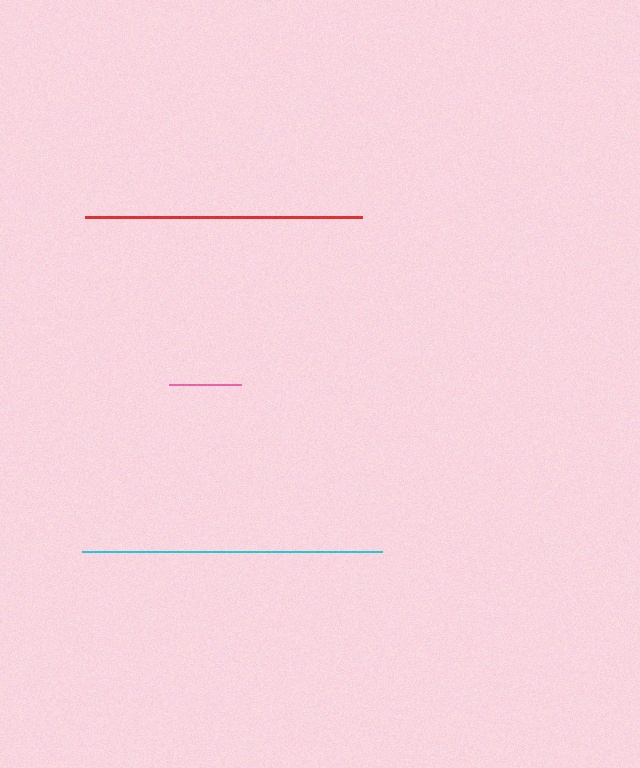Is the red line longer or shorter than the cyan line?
The cyan line is longer than the red line.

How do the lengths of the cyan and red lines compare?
The cyan and red lines are approximately the same length.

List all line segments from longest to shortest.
From longest to shortest: cyan, red, pink.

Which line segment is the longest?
The cyan line is the longest at approximately 300 pixels.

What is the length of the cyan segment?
The cyan segment is approximately 300 pixels long.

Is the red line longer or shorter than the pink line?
The red line is longer than the pink line.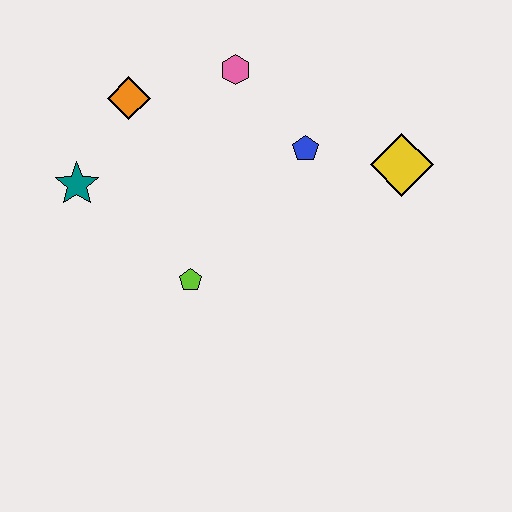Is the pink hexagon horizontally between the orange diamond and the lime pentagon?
No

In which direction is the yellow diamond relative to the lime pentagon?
The yellow diamond is to the right of the lime pentagon.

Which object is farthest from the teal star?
The yellow diamond is farthest from the teal star.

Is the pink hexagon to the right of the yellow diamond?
No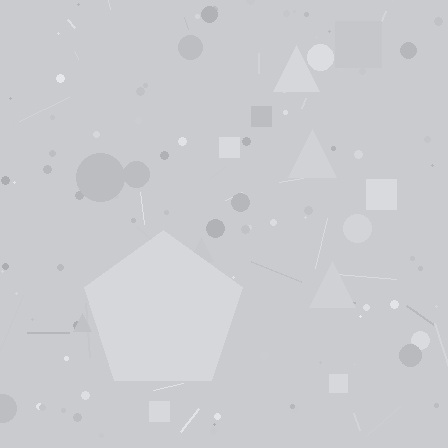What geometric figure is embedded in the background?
A pentagon is embedded in the background.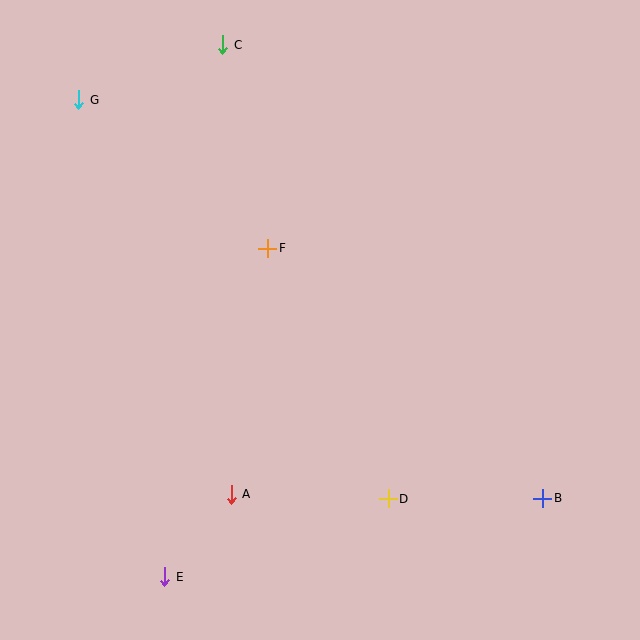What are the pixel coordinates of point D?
Point D is at (388, 499).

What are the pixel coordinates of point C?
Point C is at (223, 45).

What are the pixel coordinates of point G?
Point G is at (79, 100).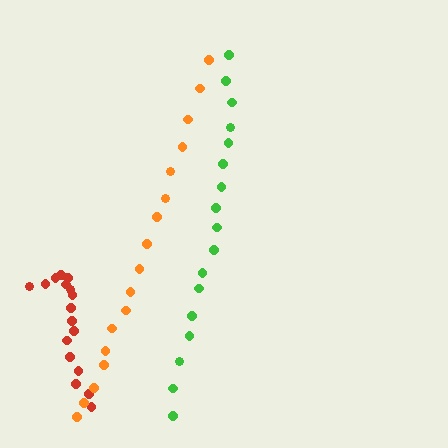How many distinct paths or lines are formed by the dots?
There are 3 distinct paths.